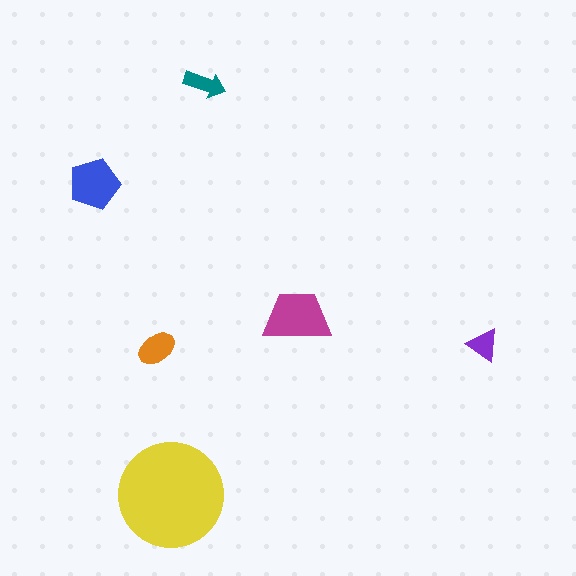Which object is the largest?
The yellow circle.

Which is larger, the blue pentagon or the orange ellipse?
The blue pentagon.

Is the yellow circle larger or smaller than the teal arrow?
Larger.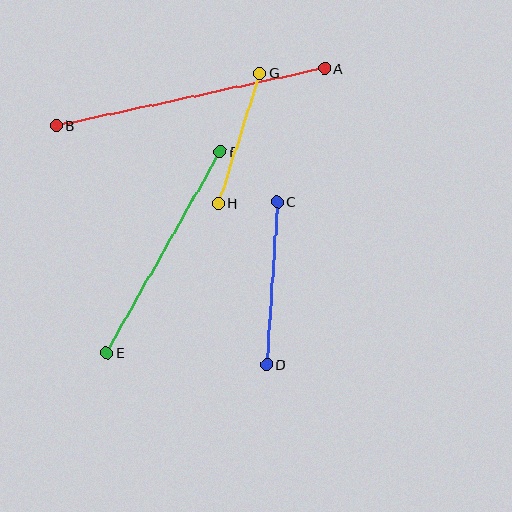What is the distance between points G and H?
The distance is approximately 136 pixels.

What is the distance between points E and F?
The distance is approximately 230 pixels.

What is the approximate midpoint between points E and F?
The midpoint is at approximately (163, 252) pixels.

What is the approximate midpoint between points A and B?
The midpoint is at approximately (190, 97) pixels.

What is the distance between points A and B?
The distance is approximately 274 pixels.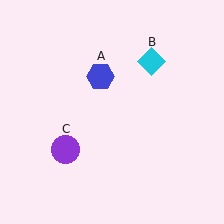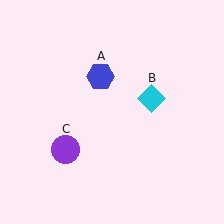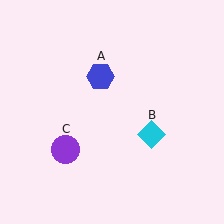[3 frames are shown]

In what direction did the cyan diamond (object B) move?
The cyan diamond (object B) moved down.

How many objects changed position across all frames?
1 object changed position: cyan diamond (object B).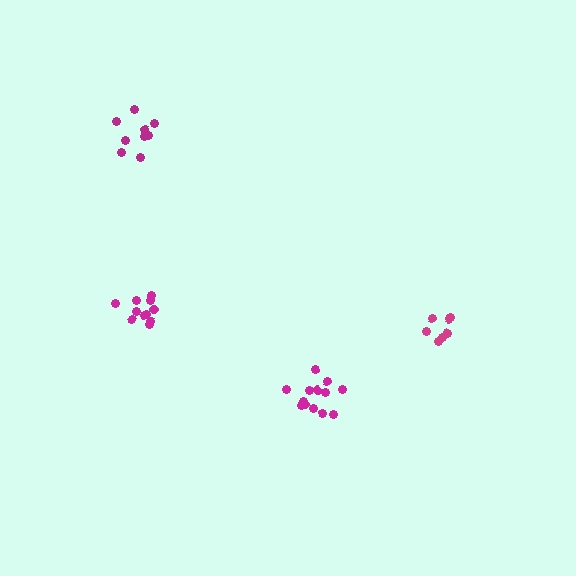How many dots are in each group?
Group 1: 13 dots, Group 2: 7 dots, Group 3: 11 dots, Group 4: 9 dots (40 total).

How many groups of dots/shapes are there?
There are 4 groups.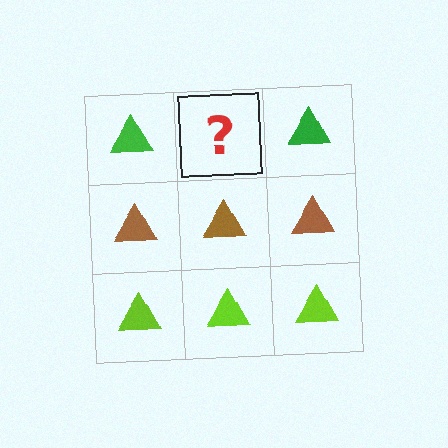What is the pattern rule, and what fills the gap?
The rule is that each row has a consistent color. The gap should be filled with a green triangle.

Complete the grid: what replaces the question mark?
The question mark should be replaced with a green triangle.